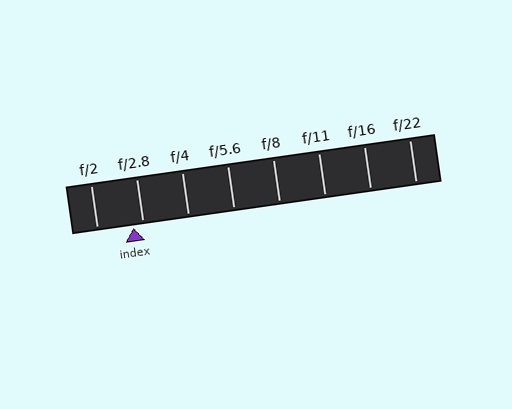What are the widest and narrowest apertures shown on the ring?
The widest aperture shown is f/2 and the narrowest is f/22.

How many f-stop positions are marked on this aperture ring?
There are 8 f-stop positions marked.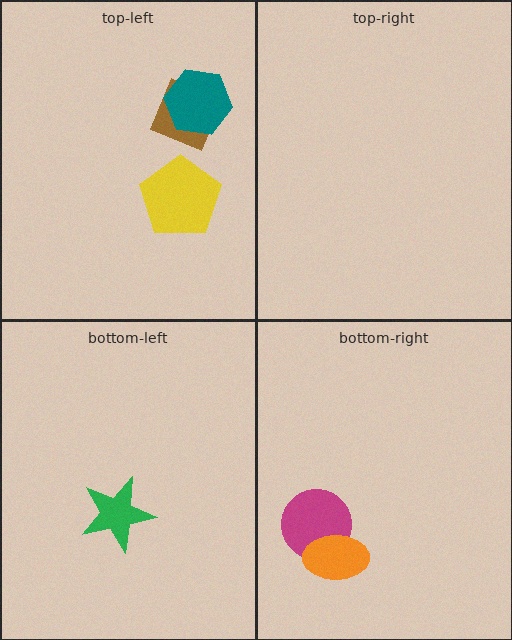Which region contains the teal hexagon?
The top-left region.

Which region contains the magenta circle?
The bottom-right region.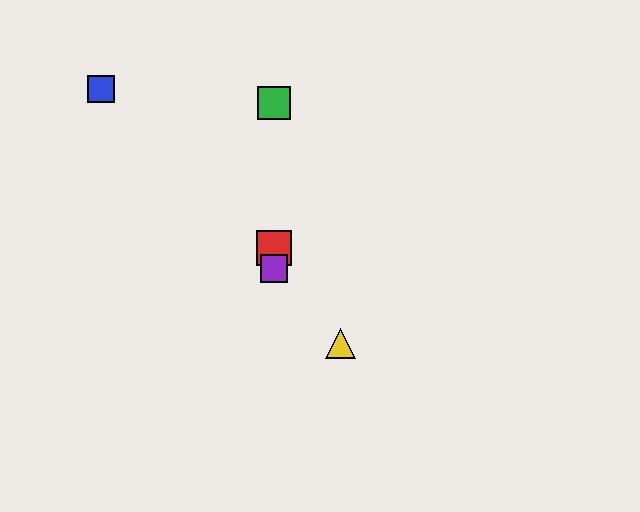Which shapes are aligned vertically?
The red square, the green square, the purple square are aligned vertically.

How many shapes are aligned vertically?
3 shapes (the red square, the green square, the purple square) are aligned vertically.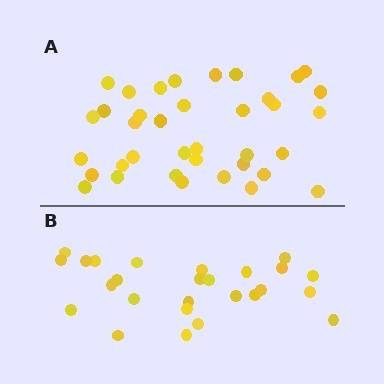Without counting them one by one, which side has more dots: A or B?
Region A (the top region) has more dots.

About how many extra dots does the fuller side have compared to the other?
Region A has roughly 12 or so more dots than region B.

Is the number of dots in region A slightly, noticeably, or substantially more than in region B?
Region A has noticeably more, but not dramatically so. The ratio is roughly 1.4 to 1.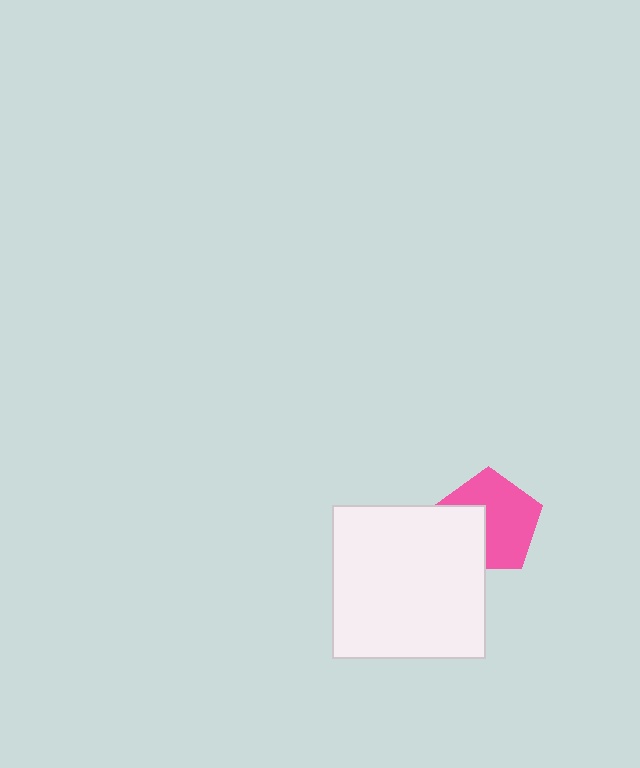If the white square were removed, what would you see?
You would see the complete pink pentagon.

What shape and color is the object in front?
The object in front is a white square.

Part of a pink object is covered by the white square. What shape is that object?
It is a pentagon.